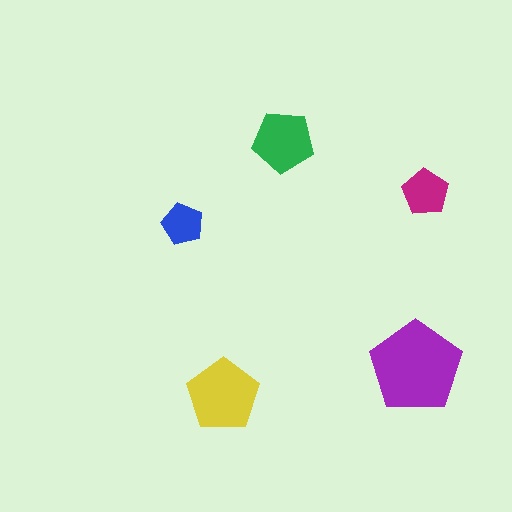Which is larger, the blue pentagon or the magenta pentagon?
The magenta one.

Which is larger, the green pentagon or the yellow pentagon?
The yellow one.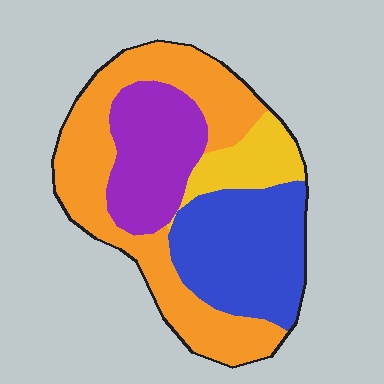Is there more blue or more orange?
Orange.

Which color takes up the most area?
Orange, at roughly 40%.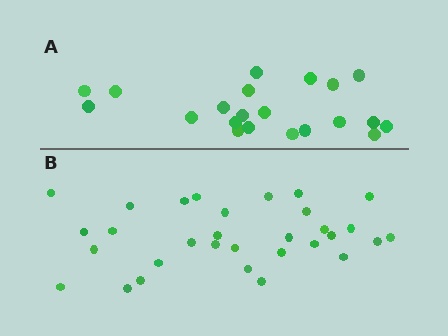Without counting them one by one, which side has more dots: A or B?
Region B (the bottom region) has more dots.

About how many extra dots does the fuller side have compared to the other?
Region B has roughly 10 or so more dots than region A.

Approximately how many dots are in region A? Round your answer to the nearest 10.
About 20 dots. (The exact count is 21, which rounds to 20.)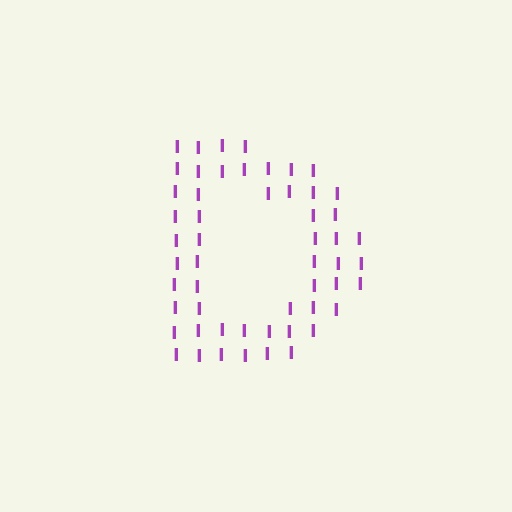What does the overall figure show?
The overall figure shows the letter D.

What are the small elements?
The small elements are letter I's.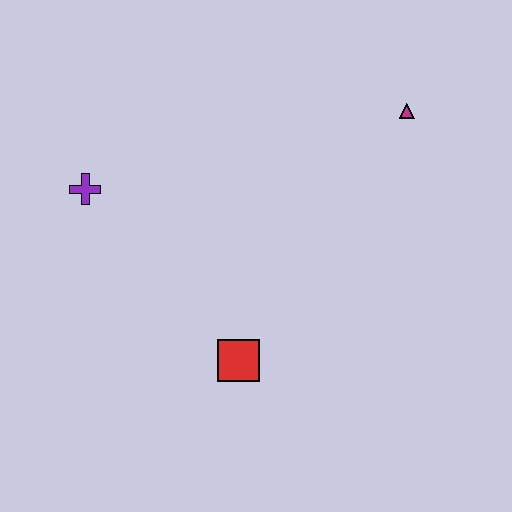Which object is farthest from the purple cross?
The magenta triangle is farthest from the purple cross.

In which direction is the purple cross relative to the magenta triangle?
The purple cross is to the left of the magenta triangle.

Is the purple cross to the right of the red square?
No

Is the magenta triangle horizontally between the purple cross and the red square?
No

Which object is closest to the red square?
The purple cross is closest to the red square.